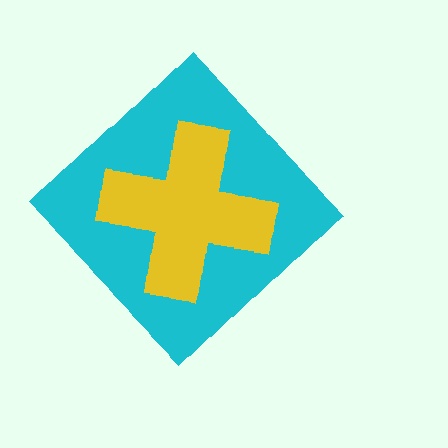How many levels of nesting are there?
2.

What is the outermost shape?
The cyan diamond.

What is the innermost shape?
The yellow cross.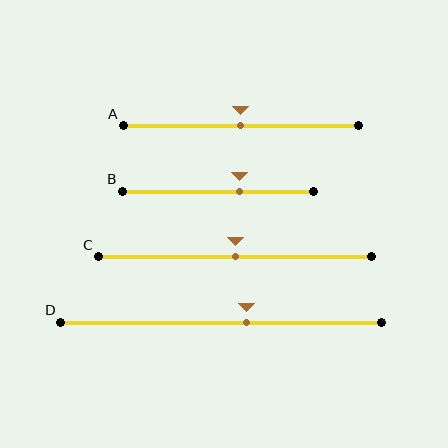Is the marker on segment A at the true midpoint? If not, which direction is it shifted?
Yes, the marker on segment A is at the true midpoint.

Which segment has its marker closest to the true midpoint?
Segment A has its marker closest to the true midpoint.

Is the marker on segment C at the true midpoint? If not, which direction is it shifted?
Yes, the marker on segment C is at the true midpoint.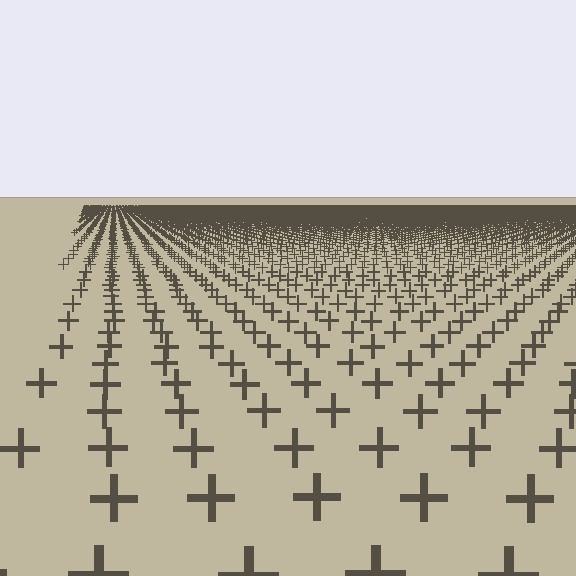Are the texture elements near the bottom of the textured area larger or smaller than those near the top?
Larger. Near the bottom, elements are closer to the viewer and appear at a bigger on-screen size.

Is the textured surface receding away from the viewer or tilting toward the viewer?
The surface is receding away from the viewer. Texture elements get smaller and denser toward the top.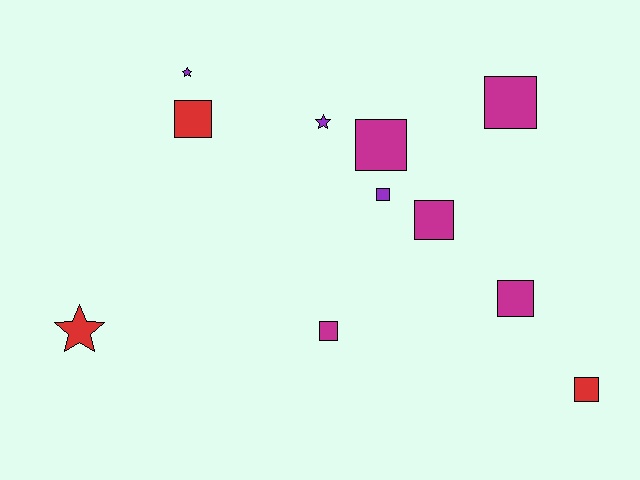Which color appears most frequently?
Magenta, with 5 objects.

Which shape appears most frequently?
Square, with 8 objects.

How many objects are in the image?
There are 11 objects.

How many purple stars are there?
There are 2 purple stars.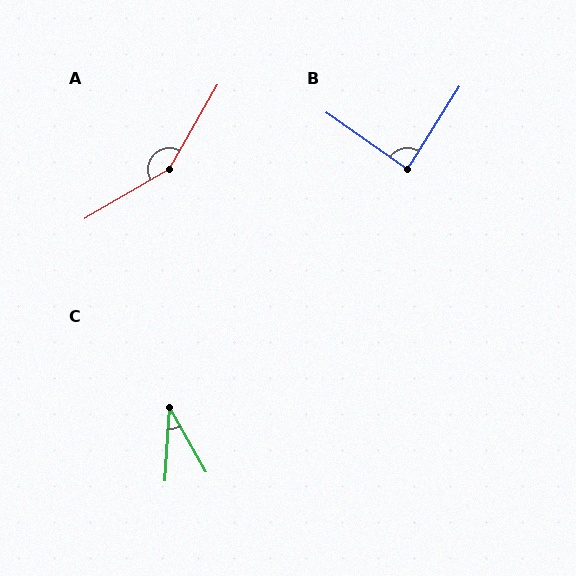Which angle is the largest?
A, at approximately 150 degrees.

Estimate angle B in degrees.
Approximately 87 degrees.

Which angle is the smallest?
C, at approximately 33 degrees.